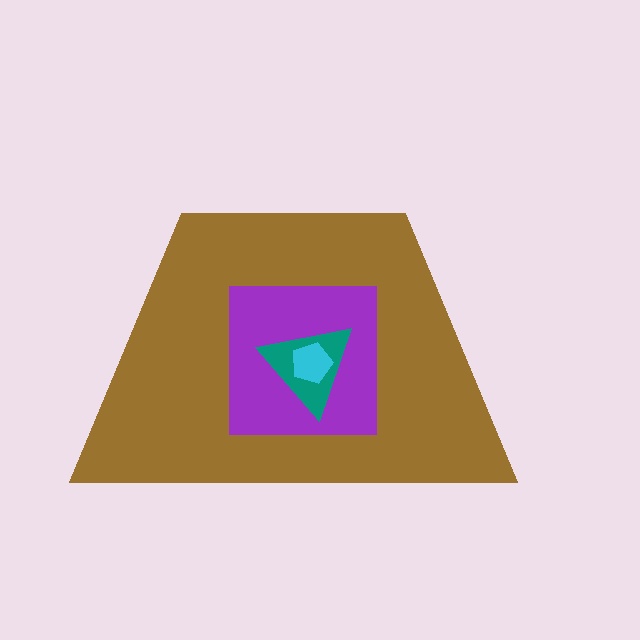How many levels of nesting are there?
4.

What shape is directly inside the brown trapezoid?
The purple square.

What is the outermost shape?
The brown trapezoid.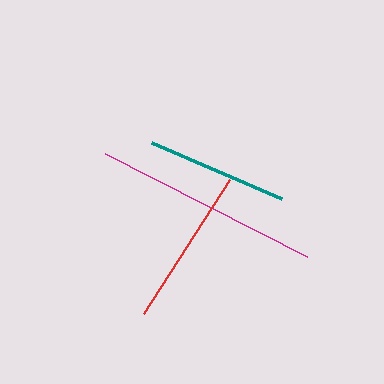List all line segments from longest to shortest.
From longest to shortest: magenta, red, teal.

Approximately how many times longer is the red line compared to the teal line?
The red line is approximately 1.1 times the length of the teal line.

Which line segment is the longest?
The magenta line is the longest at approximately 227 pixels.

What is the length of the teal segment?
The teal segment is approximately 142 pixels long.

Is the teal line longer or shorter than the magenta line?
The magenta line is longer than the teal line.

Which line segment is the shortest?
The teal line is the shortest at approximately 142 pixels.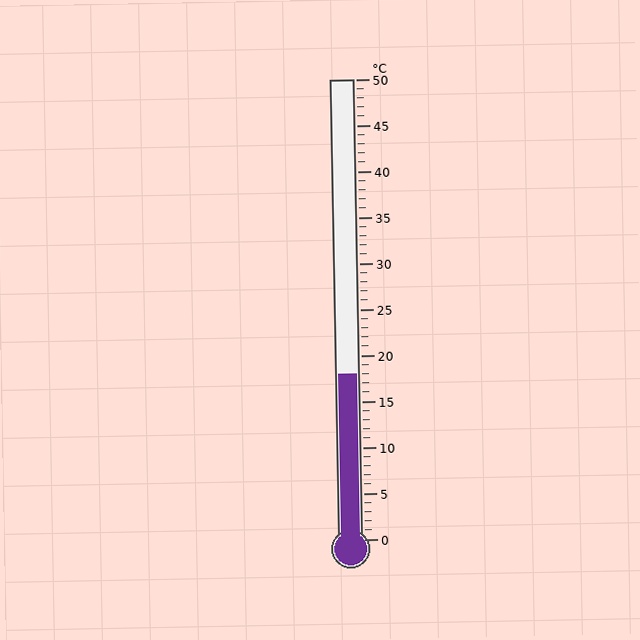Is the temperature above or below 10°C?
The temperature is above 10°C.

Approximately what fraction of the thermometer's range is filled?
The thermometer is filled to approximately 35% of its range.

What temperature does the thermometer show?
The thermometer shows approximately 18°C.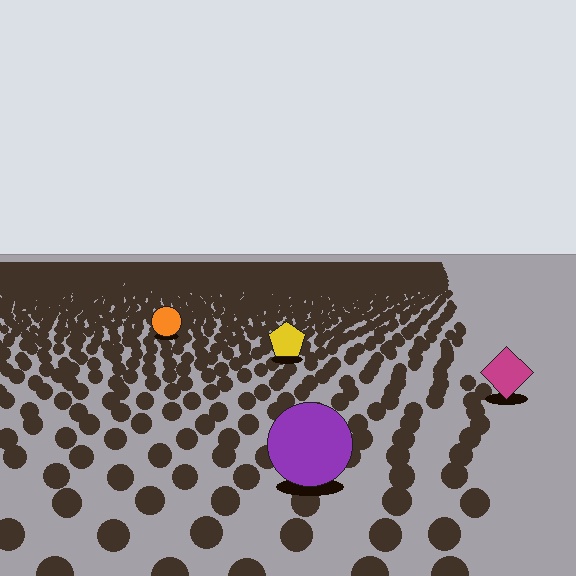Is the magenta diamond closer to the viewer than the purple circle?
No. The purple circle is closer — you can tell from the texture gradient: the ground texture is coarser near it.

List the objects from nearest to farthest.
From nearest to farthest: the purple circle, the magenta diamond, the yellow pentagon, the orange circle.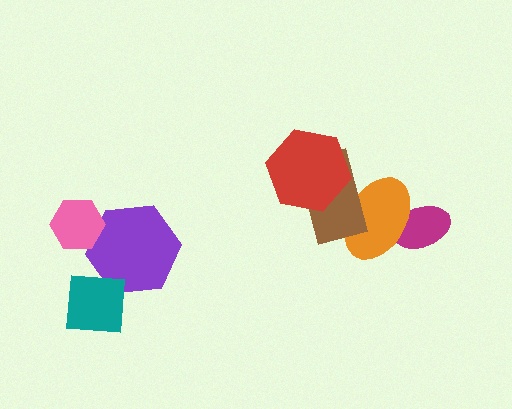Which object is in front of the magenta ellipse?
The orange ellipse is in front of the magenta ellipse.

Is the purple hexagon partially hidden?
Yes, it is partially covered by another shape.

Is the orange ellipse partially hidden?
Yes, it is partially covered by another shape.